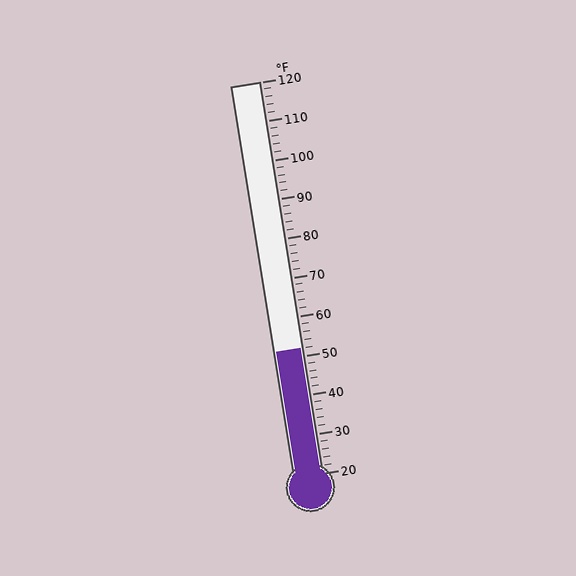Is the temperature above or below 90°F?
The temperature is below 90°F.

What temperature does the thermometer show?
The thermometer shows approximately 52°F.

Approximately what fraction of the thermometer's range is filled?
The thermometer is filled to approximately 30% of its range.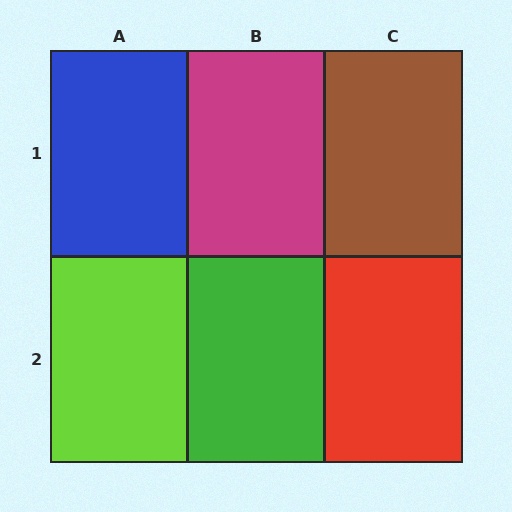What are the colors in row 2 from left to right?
Lime, green, red.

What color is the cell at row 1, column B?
Magenta.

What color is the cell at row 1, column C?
Brown.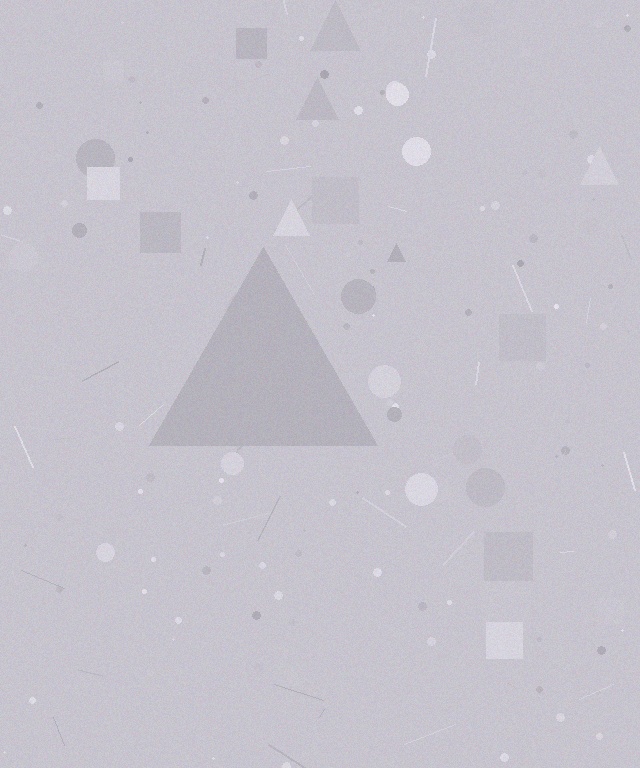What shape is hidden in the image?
A triangle is hidden in the image.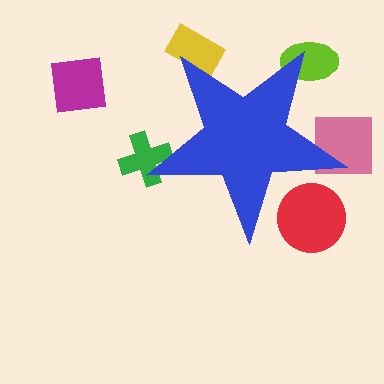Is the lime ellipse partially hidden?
Yes, the lime ellipse is partially hidden behind the blue star.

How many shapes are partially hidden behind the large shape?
5 shapes are partially hidden.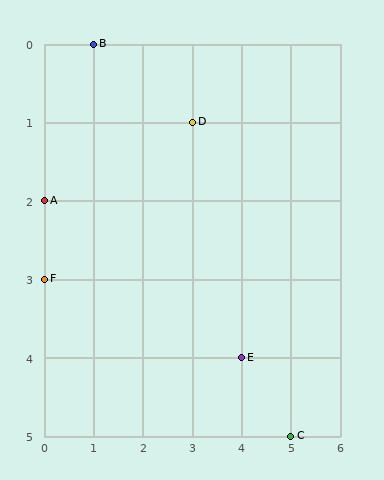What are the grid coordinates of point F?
Point F is at grid coordinates (0, 3).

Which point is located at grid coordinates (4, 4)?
Point E is at (4, 4).